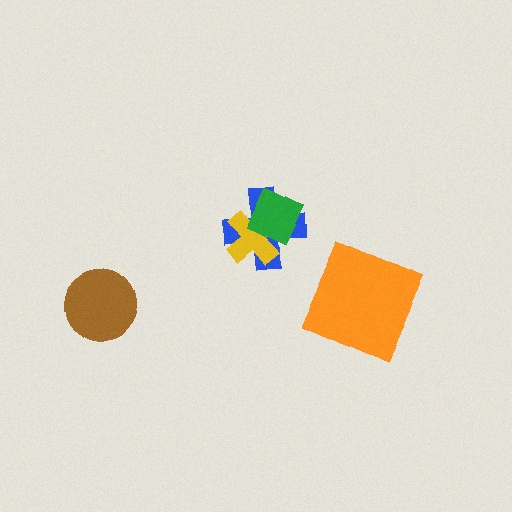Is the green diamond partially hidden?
No, no other shape covers it.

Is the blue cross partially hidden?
Yes, it is partially covered by another shape.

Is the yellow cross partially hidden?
Yes, it is partially covered by another shape.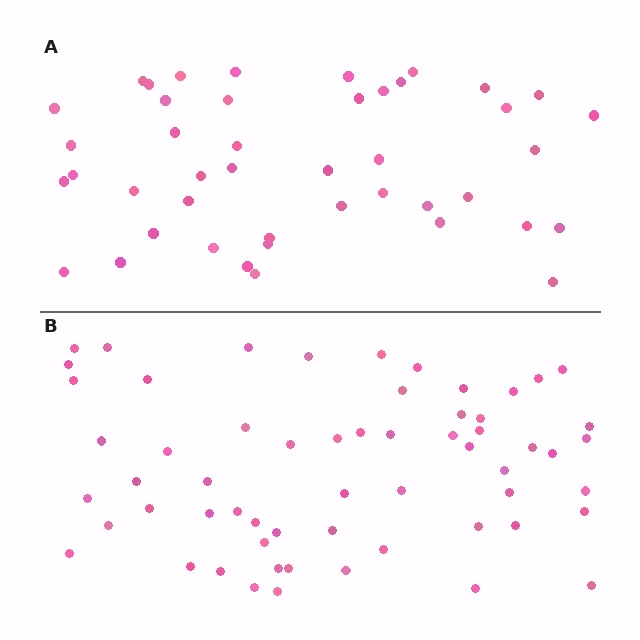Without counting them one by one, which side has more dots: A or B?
Region B (the bottom region) has more dots.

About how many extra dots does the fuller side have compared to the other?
Region B has approximately 15 more dots than region A.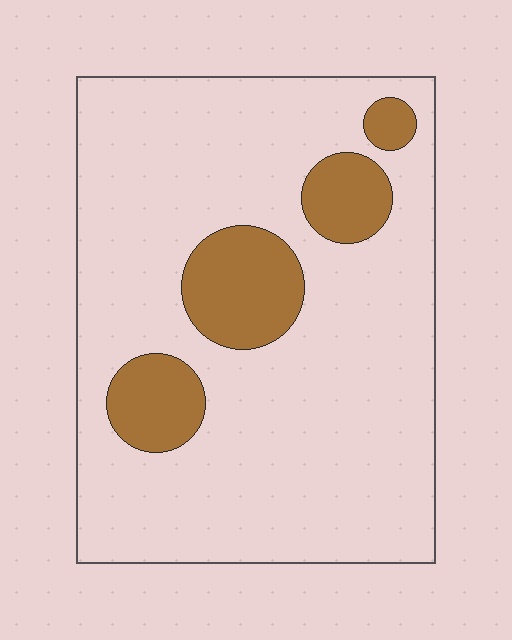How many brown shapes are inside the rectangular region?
4.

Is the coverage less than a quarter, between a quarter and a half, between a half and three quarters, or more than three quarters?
Less than a quarter.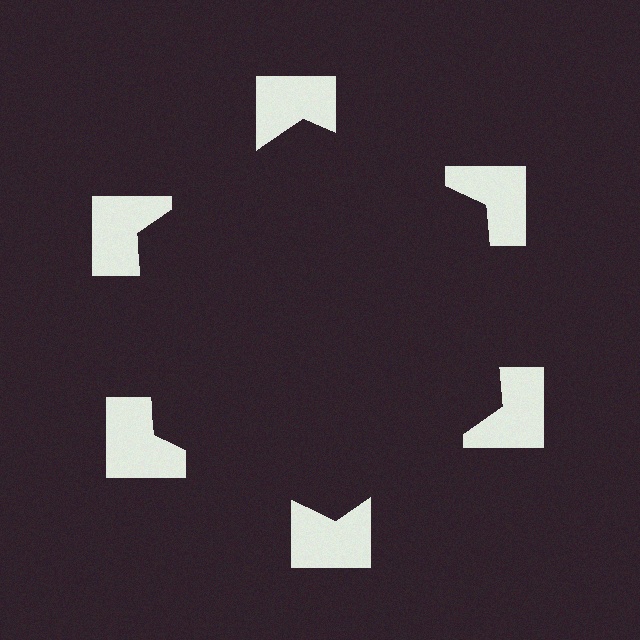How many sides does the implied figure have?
6 sides.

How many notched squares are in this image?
There are 6 — one at each vertex of the illusory hexagon.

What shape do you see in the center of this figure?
An illusory hexagon — its edges are inferred from the aligned wedge cuts in the notched squares, not physically drawn.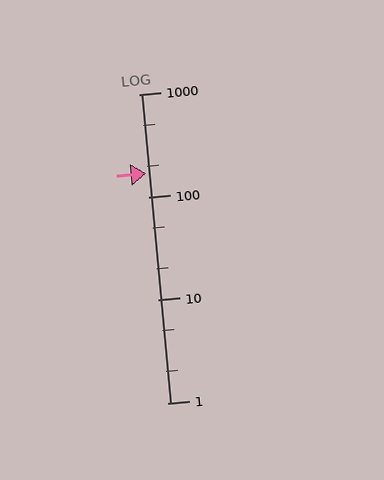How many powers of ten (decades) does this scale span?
The scale spans 3 decades, from 1 to 1000.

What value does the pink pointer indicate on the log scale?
The pointer indicates approximately 170.